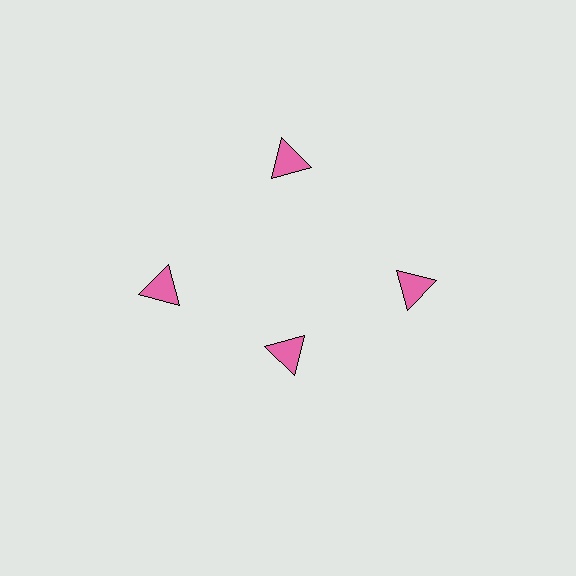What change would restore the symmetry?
The symmetry would be restored by moving it outward, back onto the ring so that all 4 triangles sit at equal angles and equal distance from the center.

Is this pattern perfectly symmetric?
No. The 4 pink triangles are arranged in a ring, but one element near the 6 o'clock position is pulled inward toward the center, breaking the 4-fold rotational symmetry.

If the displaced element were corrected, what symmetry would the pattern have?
It would have 4-fold rotational symmetry — the pattern would map onto itself every 90 degrees.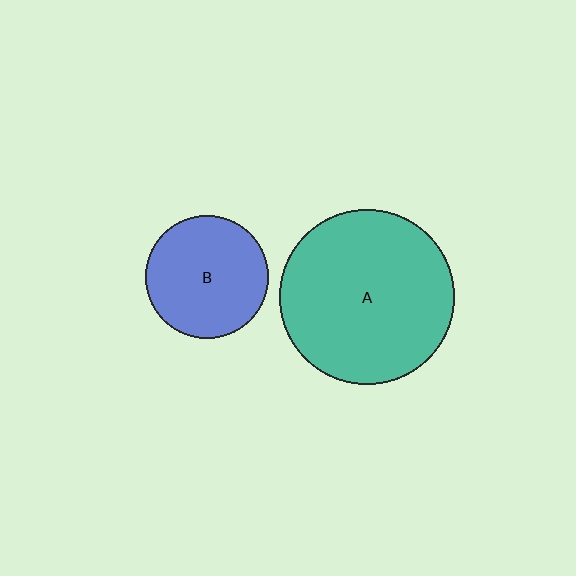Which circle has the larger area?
Circle A (teal).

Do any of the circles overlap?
No, none of the circles overlap.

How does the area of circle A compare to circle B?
Approximately 2.0 times.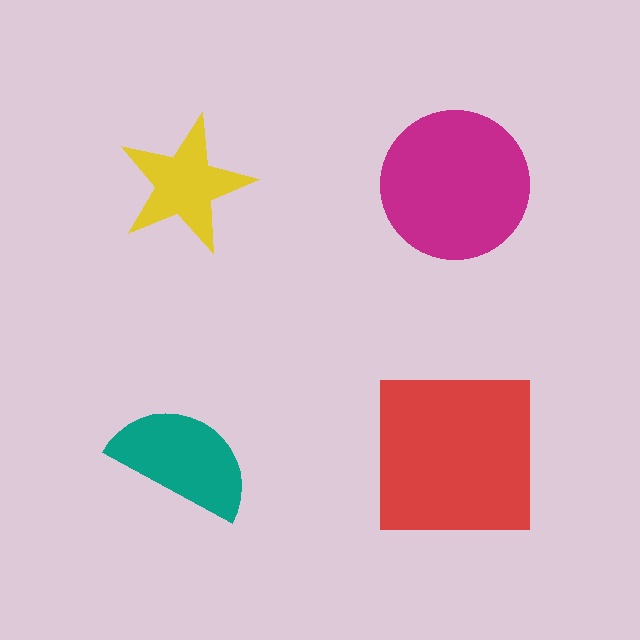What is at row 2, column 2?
A red square.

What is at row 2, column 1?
A teal semicircle.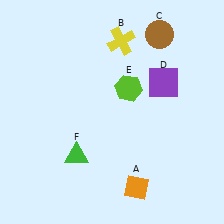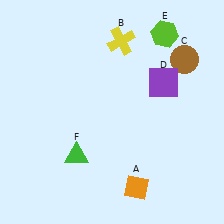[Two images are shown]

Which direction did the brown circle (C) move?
The brown circle (C) moved right.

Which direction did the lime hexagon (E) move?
The lime hexagon (E) moved up.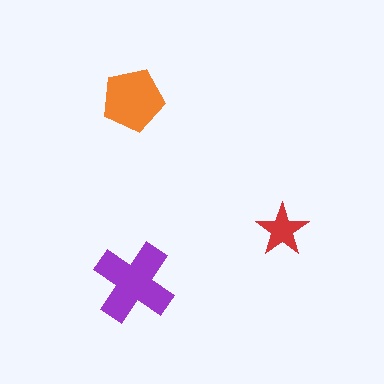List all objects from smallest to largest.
The red star, the orange pentagon, the purple cross.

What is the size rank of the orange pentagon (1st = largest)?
2nd.